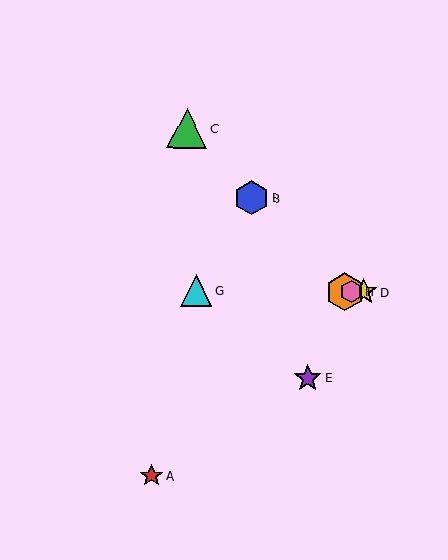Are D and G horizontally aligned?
Yes, both are at y≈292.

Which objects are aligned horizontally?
Objects D, F, G, H are aligned horizontally.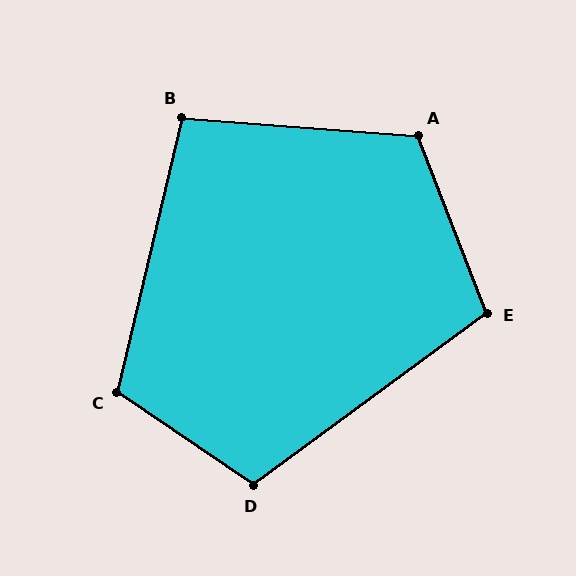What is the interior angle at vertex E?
Approximately 105 degrees (obtuse).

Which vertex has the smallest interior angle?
B, at approximately 99 degrees.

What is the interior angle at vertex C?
Approximately 111 degrees (obtuse).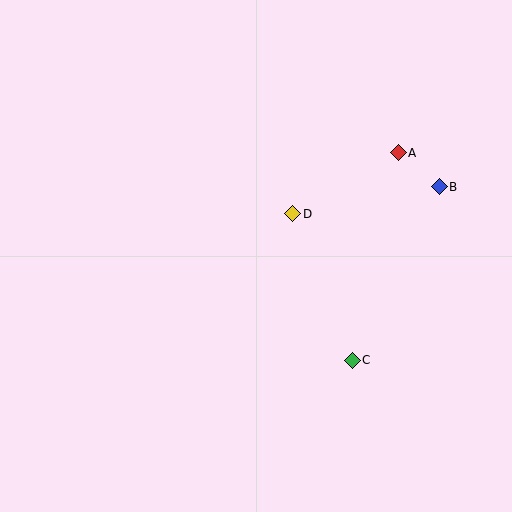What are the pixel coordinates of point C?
Point C is at (352, 360).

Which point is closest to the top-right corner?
Point A is closest to the top-right corner.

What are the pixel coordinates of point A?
Point A is at (398, 153).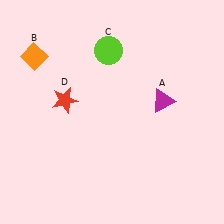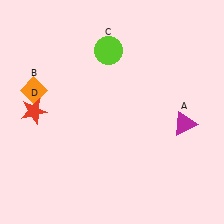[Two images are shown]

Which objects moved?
The objects that moved are: the magenta triangle (A), the orange diamond (B), the red star (D).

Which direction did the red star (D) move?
The red star (D) moved left.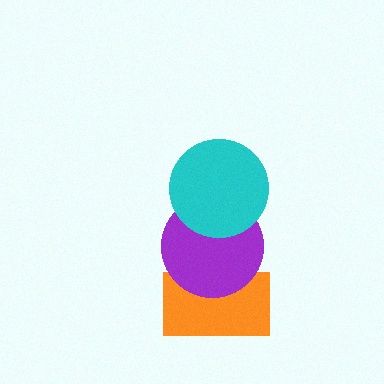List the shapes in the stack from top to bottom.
From top to bottom: the cyan circle, the purple circle, the orange rectangle.